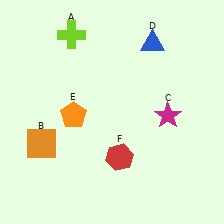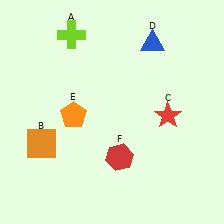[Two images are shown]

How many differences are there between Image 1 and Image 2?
There is 1 difference between the two images.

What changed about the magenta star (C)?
In Image 1, C is magenta. In Image 2, it changed to red.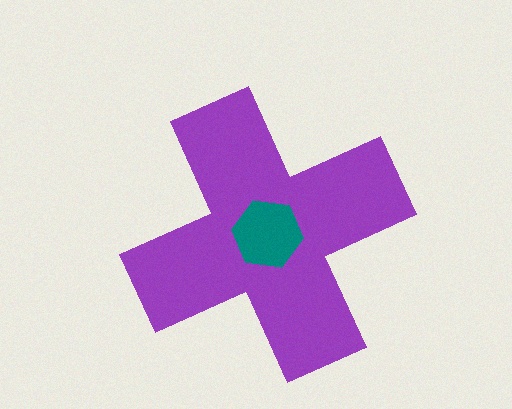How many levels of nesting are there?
2.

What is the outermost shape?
The purple cross.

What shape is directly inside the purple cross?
The teal hexagon.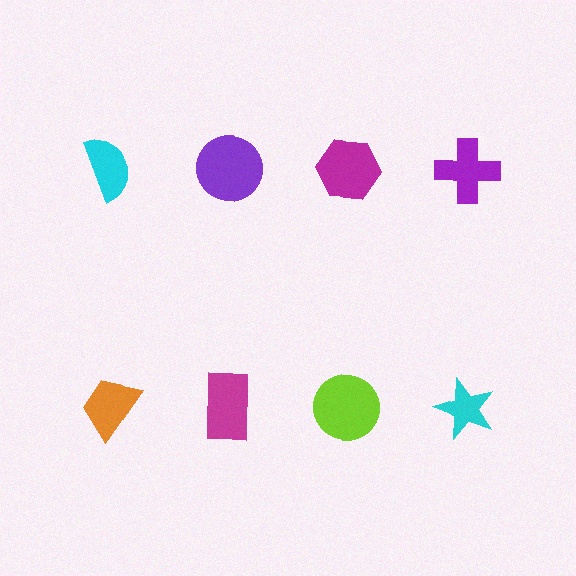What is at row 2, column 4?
A cyan star.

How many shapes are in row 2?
4 shapes.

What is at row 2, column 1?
An orange trapezoid.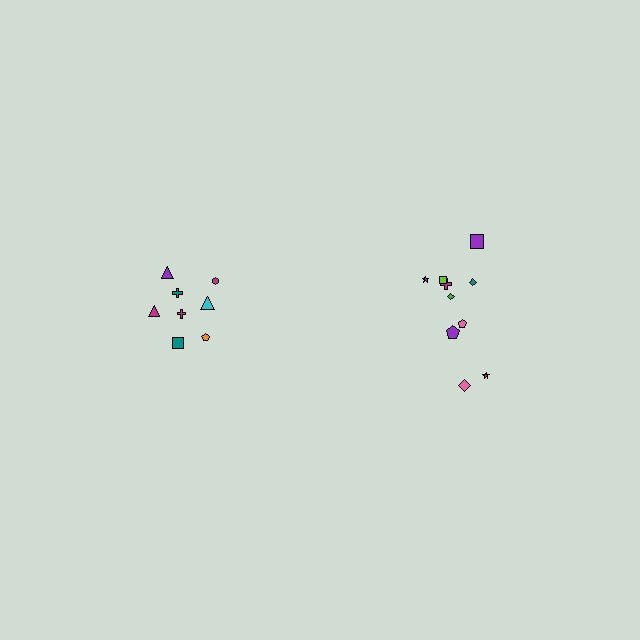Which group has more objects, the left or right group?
The right group.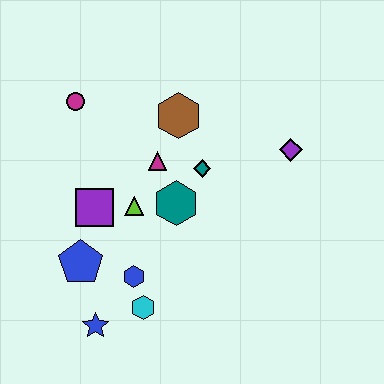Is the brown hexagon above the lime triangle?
Yes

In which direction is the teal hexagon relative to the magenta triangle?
The teal hexagon is below the magenta triangle.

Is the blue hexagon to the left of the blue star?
No